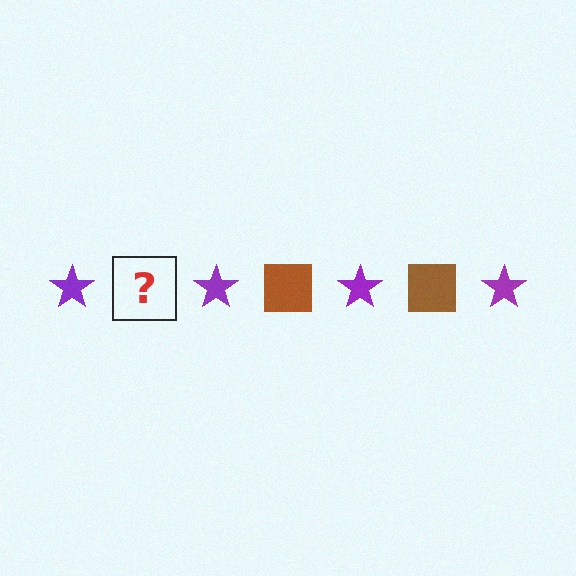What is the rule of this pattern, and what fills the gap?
The rule is that the pattern alternates between purple star and brown square. The gap should be filled with a brown square.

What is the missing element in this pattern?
The missing element is a brown square.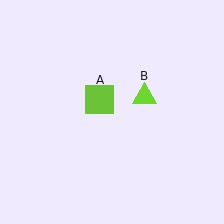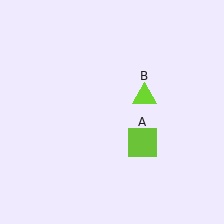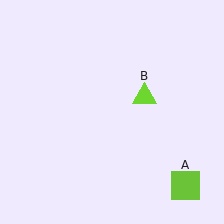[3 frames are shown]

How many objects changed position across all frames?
1 object changed position: lime square (object A).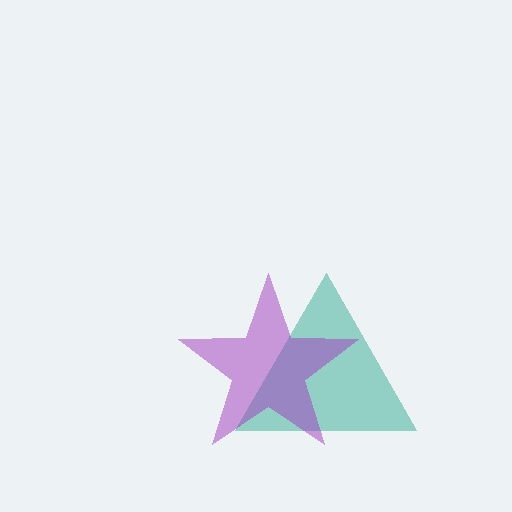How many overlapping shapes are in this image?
There are 2 overlapping shapes in the image.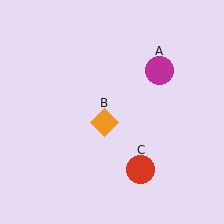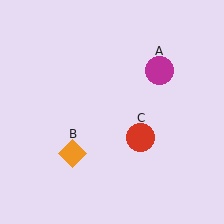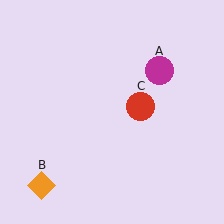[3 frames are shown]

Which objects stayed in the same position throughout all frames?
Magenta circle (object A) remained stationary.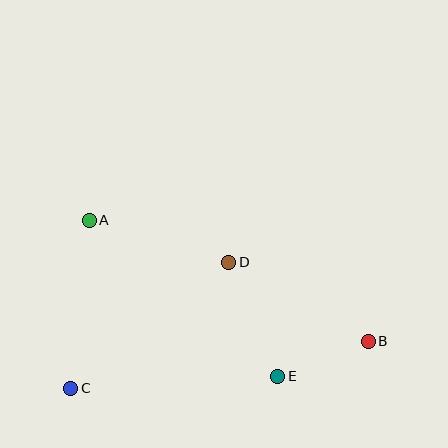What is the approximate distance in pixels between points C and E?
The distance between C and E is approximately 207 pixels.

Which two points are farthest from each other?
Points A and B are farthest from each other.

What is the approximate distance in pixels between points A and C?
The distance between A and C is approximately 169 pixels.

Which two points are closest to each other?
Points B and E are closest to each other.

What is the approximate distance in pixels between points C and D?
The distance between C and D is approximately 202 pixels.